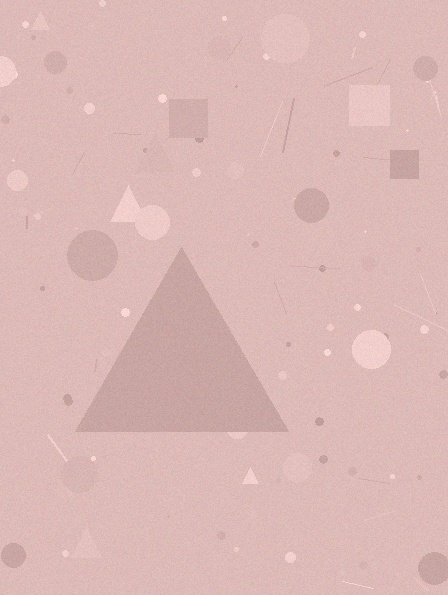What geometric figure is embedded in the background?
A triangle is embedded in the background.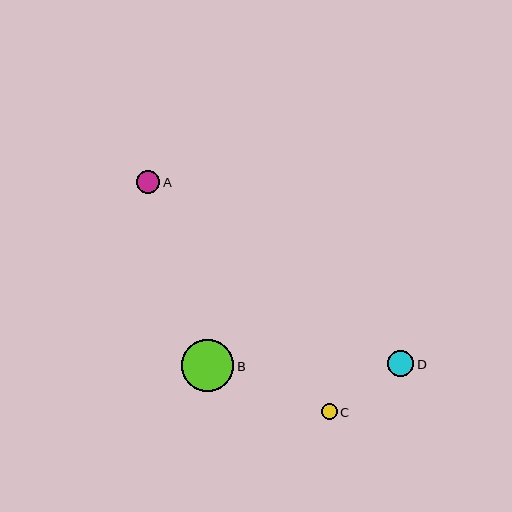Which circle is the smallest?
Circle C is the smallest with a size of approximately 15 pixels.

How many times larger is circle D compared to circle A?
Circle D is approximately 1.2 times the size of circle A.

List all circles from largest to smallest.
From largest to smallest: B, D, A, C.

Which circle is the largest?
Circle B is the largest with a size of approximately 52 pixels.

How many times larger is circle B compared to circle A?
Circle B is approximately 2.3 times the size of circle A.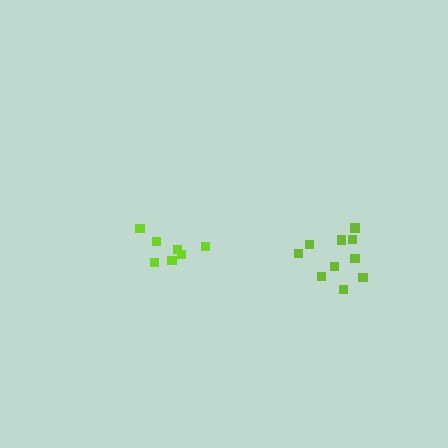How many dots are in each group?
Group 1: 10 dots, Group 2: 7 dots (17 total).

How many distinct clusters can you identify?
There are 2 distinct clusters.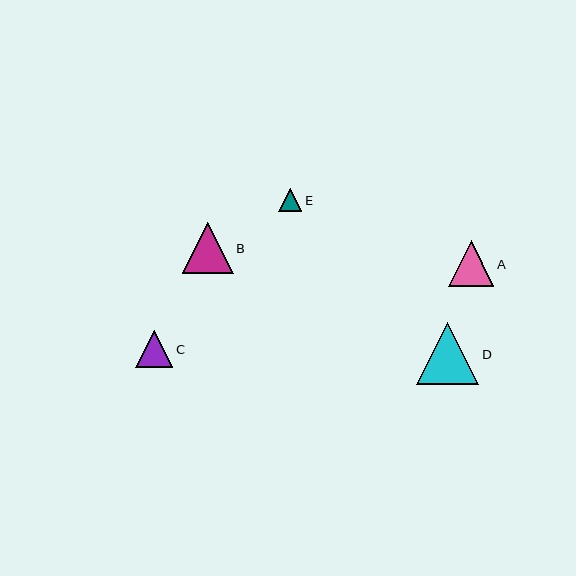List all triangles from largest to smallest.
From largest to smallest: D, B, A, C, E.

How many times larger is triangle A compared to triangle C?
Triangle A is approximately 1.2 times the size of triangle C.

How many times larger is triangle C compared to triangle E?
Triangle C is approximately 1.6 times the size of triangle E.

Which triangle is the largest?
Triangle D is the largest with a size of approximately 63 pixels.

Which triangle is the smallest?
Triangle E is the smallest with a size of approximately 23 pixels.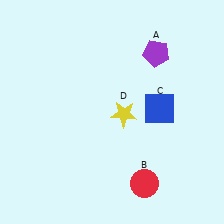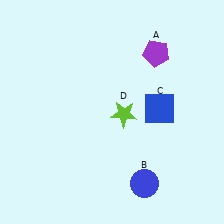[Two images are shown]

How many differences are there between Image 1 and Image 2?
There are 2 differences between the two images.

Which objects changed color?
B changed from red to blue. D changed from yellow to lime.